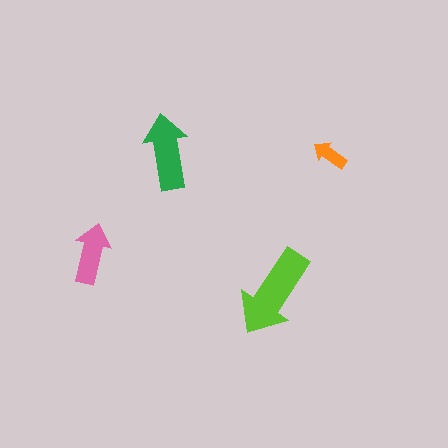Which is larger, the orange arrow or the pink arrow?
The pink one.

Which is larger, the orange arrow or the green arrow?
The green one.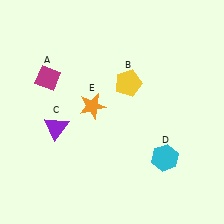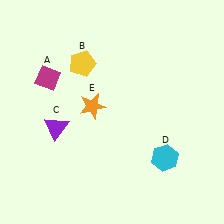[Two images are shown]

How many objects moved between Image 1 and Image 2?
1 object moved between the two images.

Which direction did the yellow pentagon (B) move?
The yellow pentagon (B) moved left.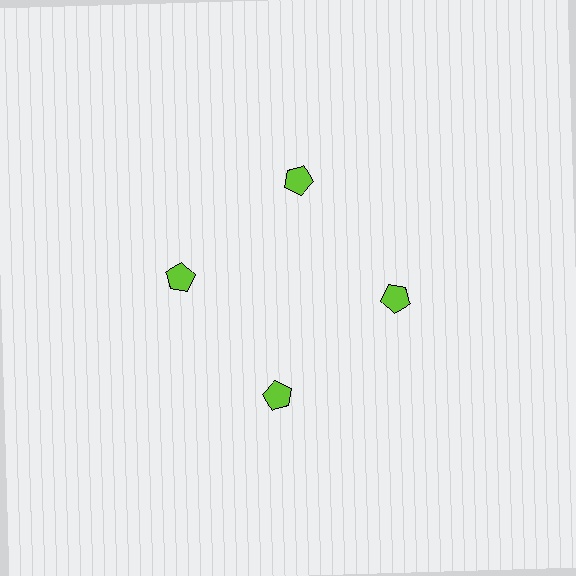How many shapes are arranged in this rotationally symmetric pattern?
There are 4 shapes, arranged in 4 groups of 1.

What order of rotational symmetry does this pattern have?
This pattern has 4-fold rotational symmetry.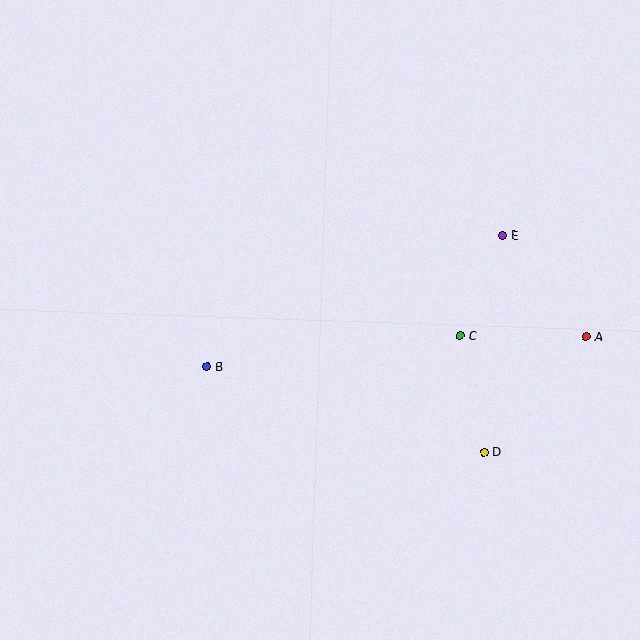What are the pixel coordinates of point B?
Point B is at (207, 366).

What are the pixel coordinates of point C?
Point C is at (460, 335).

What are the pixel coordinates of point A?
Point A is at (586, 337).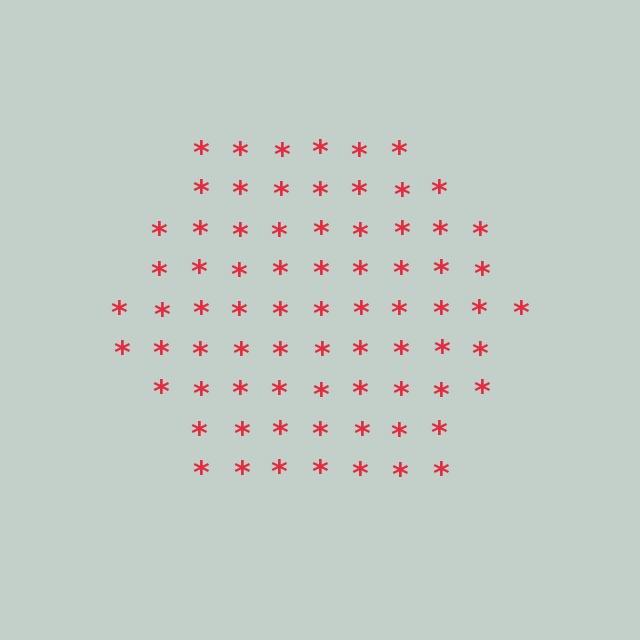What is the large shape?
The large shape is a hexagon.